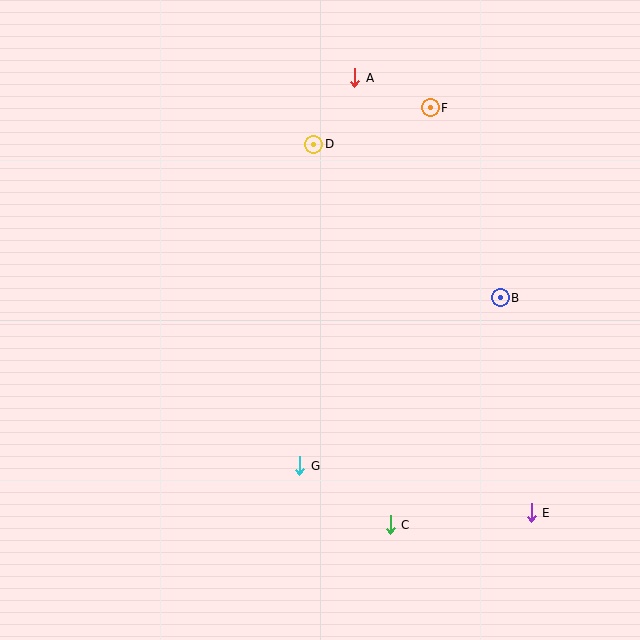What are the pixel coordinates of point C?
Point C is at (390, 525).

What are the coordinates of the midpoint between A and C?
The midpoint between A and C is at (372, 301).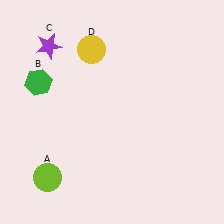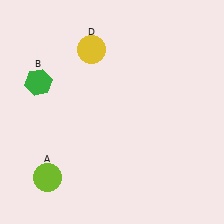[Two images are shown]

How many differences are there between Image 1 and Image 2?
There is 1 difference between the two images.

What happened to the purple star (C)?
The purple star (C) was removed in Image 2. It was in the top-left area of Image 1.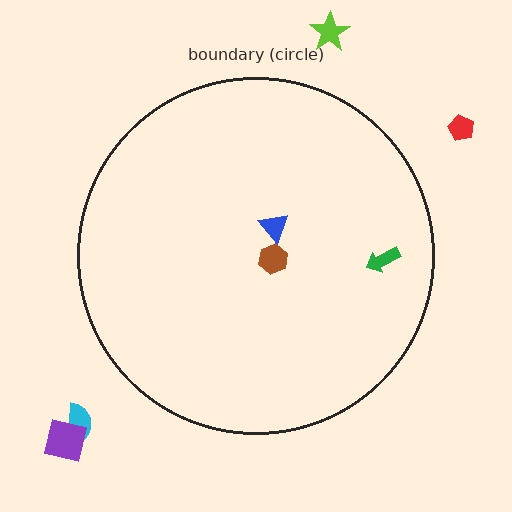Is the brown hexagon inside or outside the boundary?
Inside.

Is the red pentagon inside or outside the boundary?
Outside.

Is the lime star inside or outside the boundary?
Outside.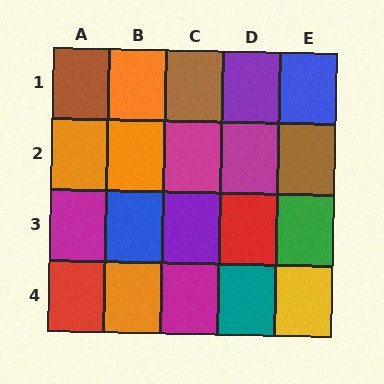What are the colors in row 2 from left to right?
Orange, orange, magenta, magenta, brown.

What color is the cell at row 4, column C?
Magenta.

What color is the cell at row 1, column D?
Purple.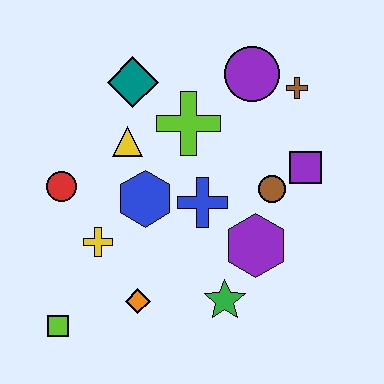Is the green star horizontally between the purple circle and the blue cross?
Yes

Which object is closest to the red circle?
The yellow cross is closest to the red circle.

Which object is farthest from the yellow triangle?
The lime square is farthest from the yellow triangle.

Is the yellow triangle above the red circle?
Yes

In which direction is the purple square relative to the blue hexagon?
The purple square is to the right of the blue hexagon.